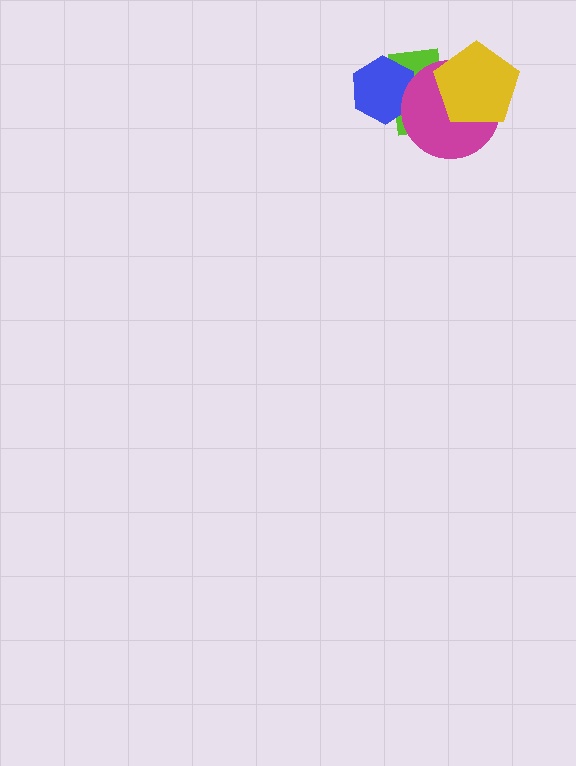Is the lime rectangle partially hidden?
Yes, it is partially covered by another shape.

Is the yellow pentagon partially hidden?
No, no other shape covers it.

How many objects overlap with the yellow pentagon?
2 objects overlap with the yellow pentagon.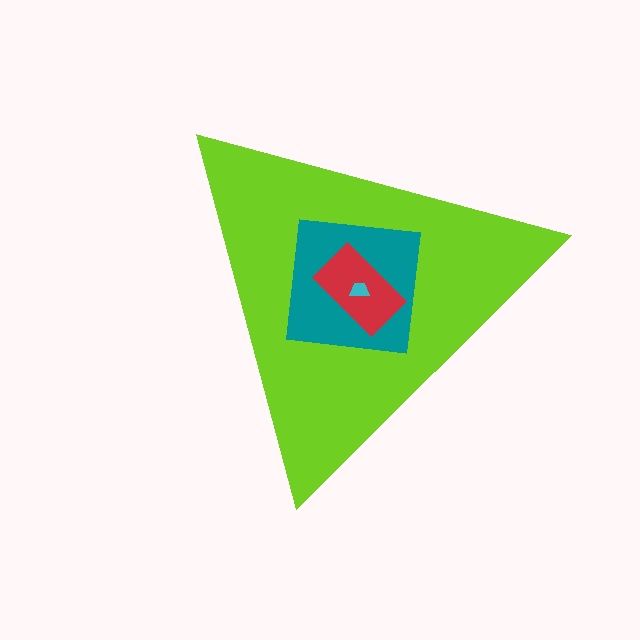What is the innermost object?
The cyan trapezoid.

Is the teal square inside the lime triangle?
Yes.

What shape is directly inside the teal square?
The red rectangle.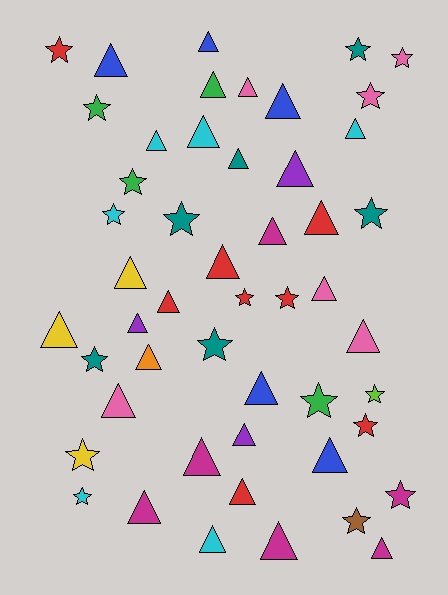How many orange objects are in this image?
There is 1 orange object.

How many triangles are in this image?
There are 30 triangles.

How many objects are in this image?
There are 50 objects.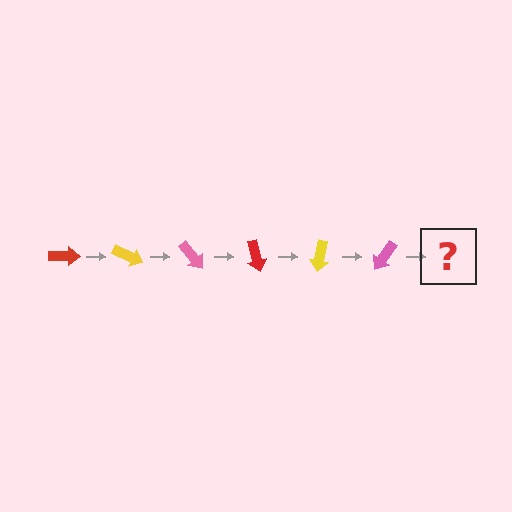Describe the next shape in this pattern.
It should be a red arrow, rotated 150 degrees from the start.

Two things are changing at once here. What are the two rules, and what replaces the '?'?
The two rules are that it rotates 25 degrees each step and the color cycles through red, yellow, and pink. The '?' should be a red arrow, rotated 150 degrees from the start.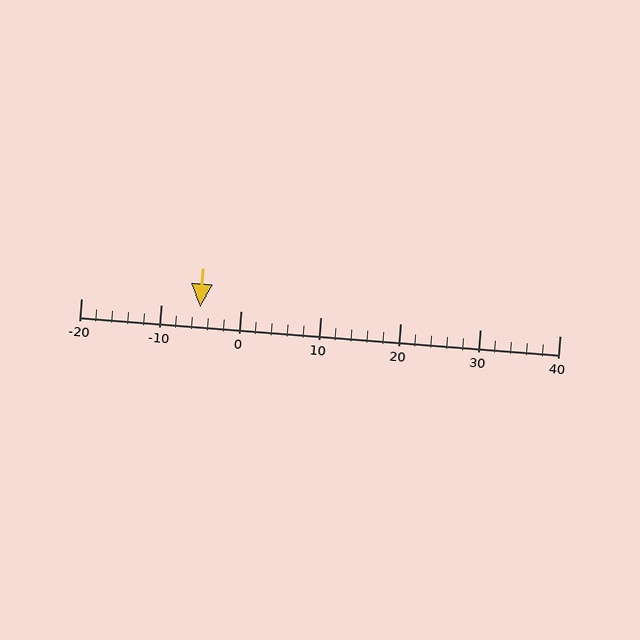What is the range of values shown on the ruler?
The ruler shows values from -20 to 40.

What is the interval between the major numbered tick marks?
The major tick marks are spaced 10 units apart.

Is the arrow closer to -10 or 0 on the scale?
The arrow is closer to -10.